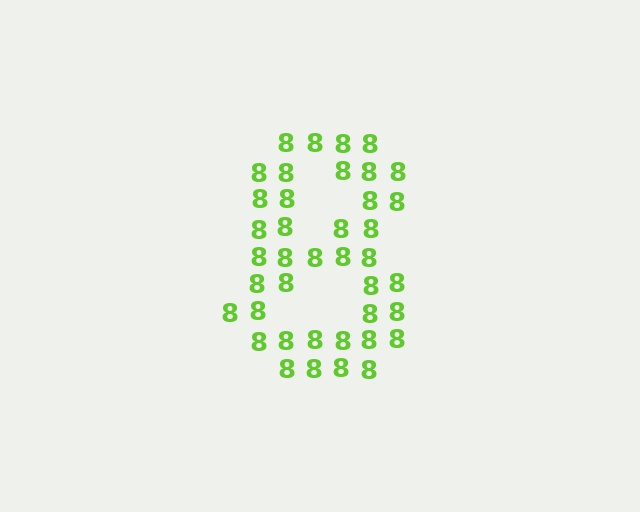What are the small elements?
The small elements are digit 8's.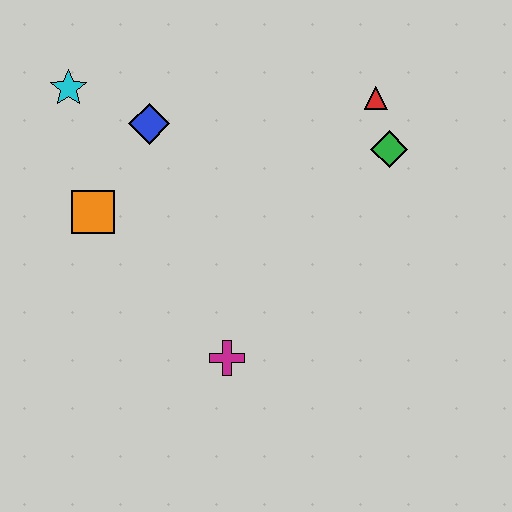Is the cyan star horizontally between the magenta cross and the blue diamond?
No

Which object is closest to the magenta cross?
The orange square is closest to the magenta cross.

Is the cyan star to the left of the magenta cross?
Yes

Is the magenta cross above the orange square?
No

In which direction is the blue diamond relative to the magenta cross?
The blue diamond is above the magenta cross.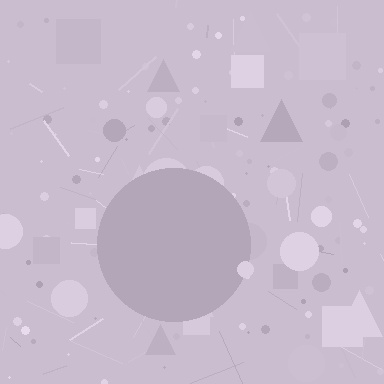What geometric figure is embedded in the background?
A circle is embedded in the background.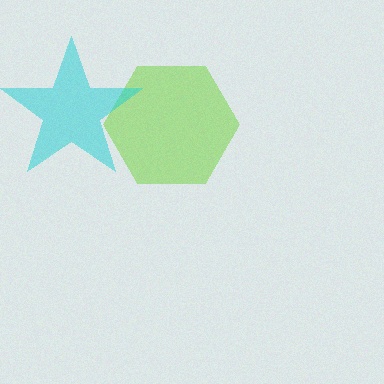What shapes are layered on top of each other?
The layered shapes are: a lime hexagon, a cyan star.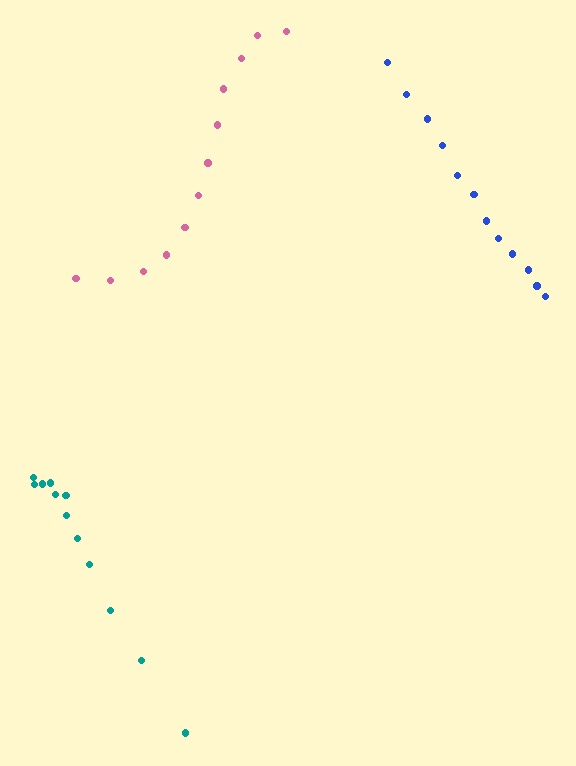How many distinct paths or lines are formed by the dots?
There are 3 distinct paths.